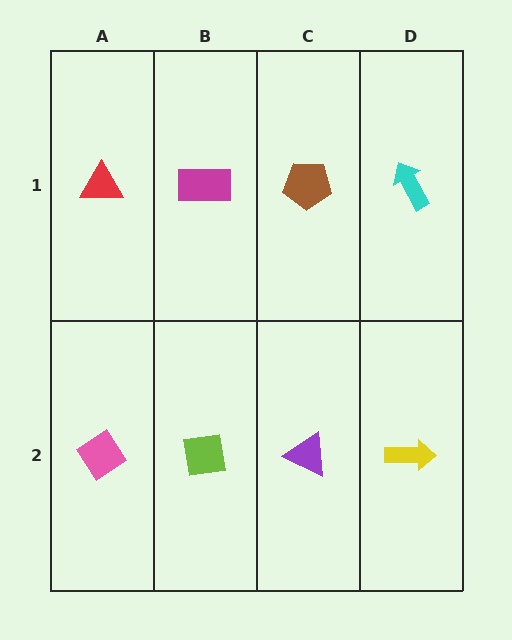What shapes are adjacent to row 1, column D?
A yellow arrow (row 2, column D), a brown pentagon (row 1, column C).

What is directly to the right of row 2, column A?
A lime square.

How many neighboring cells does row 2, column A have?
2.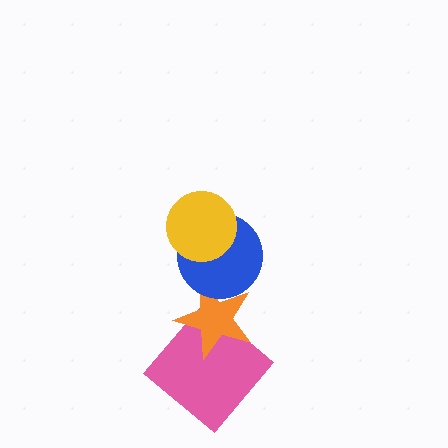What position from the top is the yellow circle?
The yellow circle is 1st from the top.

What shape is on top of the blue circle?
The yellow circle is on top of the blue circle.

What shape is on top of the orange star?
The blue circle is on top of the orange star.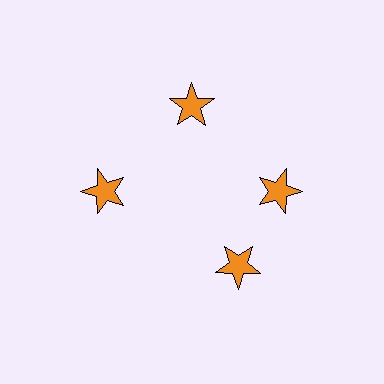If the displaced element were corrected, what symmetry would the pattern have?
It would have 4-fold rotational symmetry — the pattern would map onto itself every 90 degrees.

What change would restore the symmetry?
The symmetry would be restored by rotating it back into even spacing with its neighbors so that all 4 stars sit at equal angles and equal distance from the center.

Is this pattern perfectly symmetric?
No. The 4 orange stars are arranged in a ring, but one element near the 6 o'clock position is rotated out of alignment along the ring, breaking the 4-fold rotational symmetry.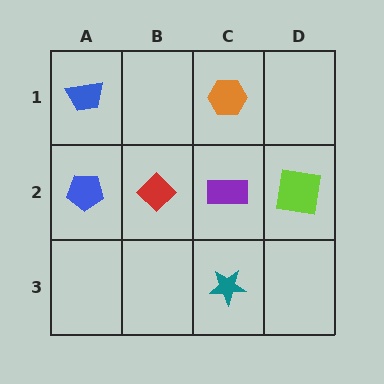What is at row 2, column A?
A blue pentagon.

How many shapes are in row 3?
1 shape.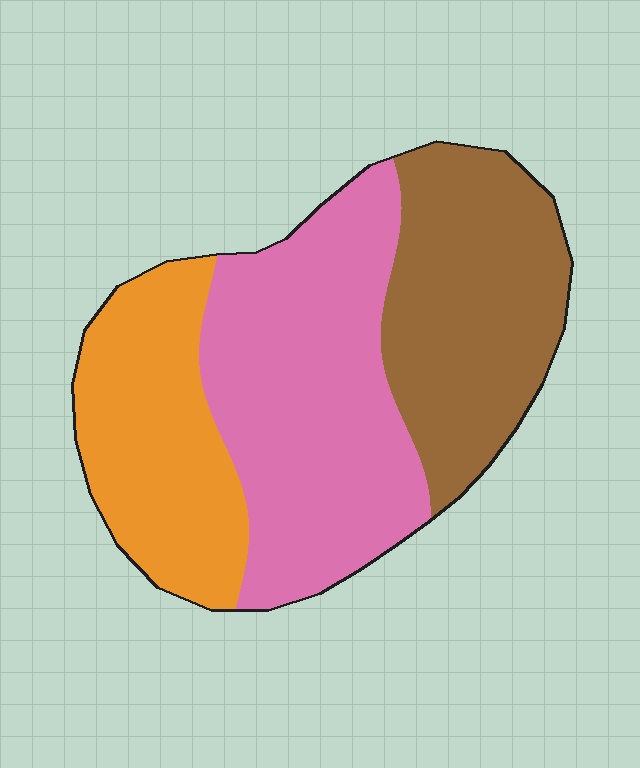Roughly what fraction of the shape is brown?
Brown takes up between a sixth and a third of the shape.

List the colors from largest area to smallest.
From largest to smallest: pink, brown, orange.